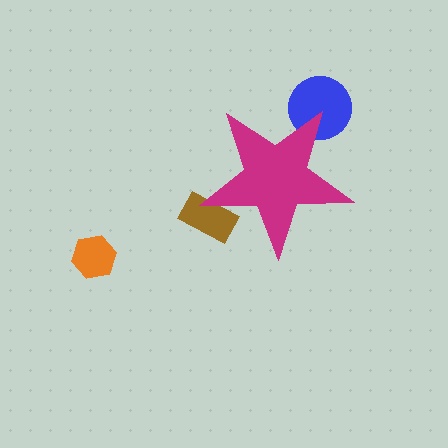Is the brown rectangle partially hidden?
Yes, the brown rectangle is partially hidden behind the magenta star.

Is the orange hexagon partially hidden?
No, the orange hexagon is fully visible.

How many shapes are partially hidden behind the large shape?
2 shapes are partially hidden.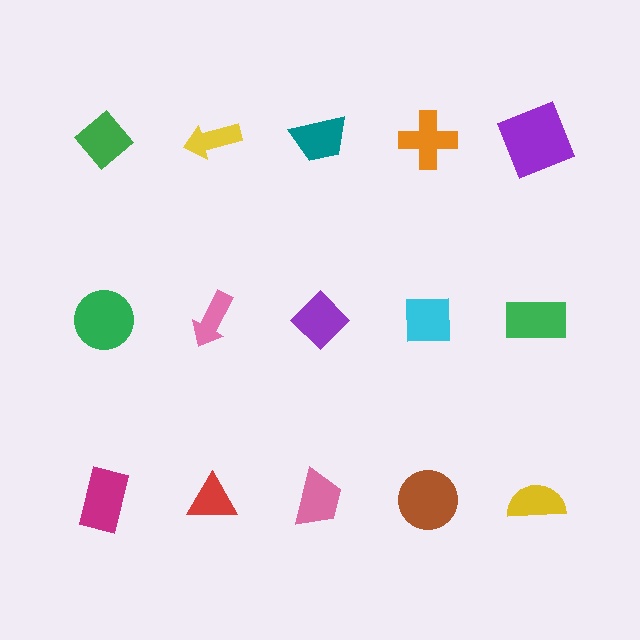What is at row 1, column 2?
A yellow arrow.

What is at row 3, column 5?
A yellow semicircle.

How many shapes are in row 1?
5 shapes.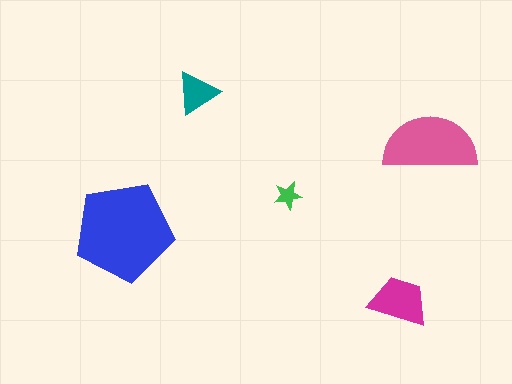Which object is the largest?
The blue pentagon.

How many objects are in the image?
There are 5 objects in the image.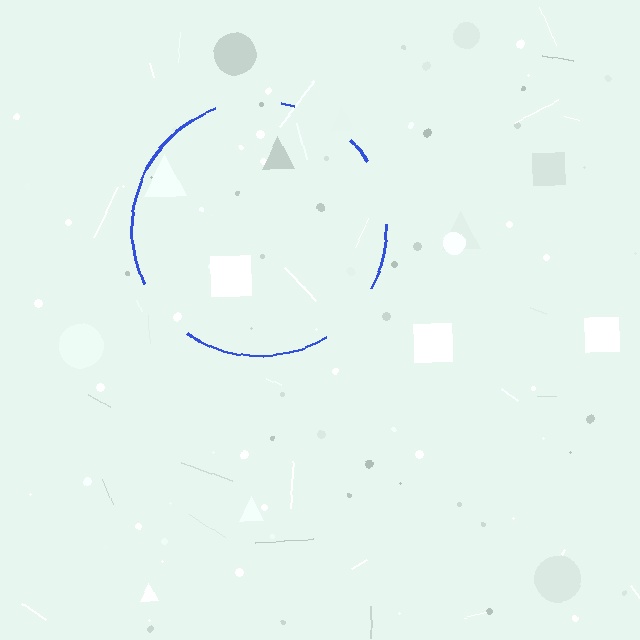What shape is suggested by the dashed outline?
The dashed outline suggests a circle.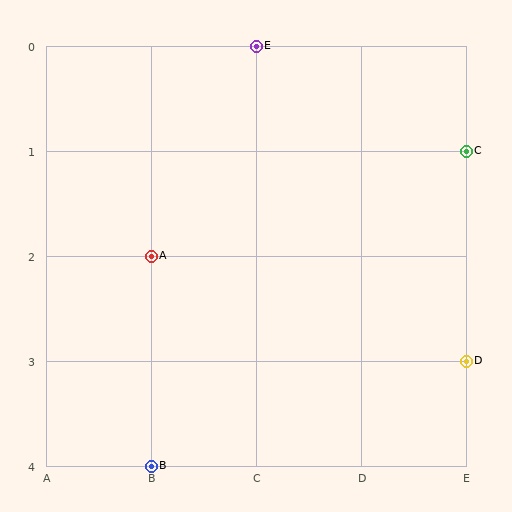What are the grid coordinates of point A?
Point A is at grid coordinates (B, 2).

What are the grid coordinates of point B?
Point B is at grid coordinates (B, 4).